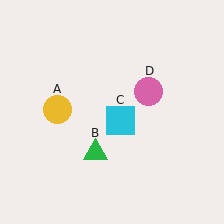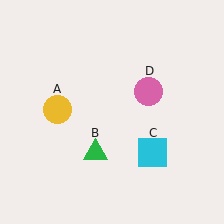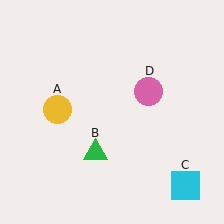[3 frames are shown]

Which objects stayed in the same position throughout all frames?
Yellow circle (object A) and green triangle (object B) and pink circle (object D) remained stationary.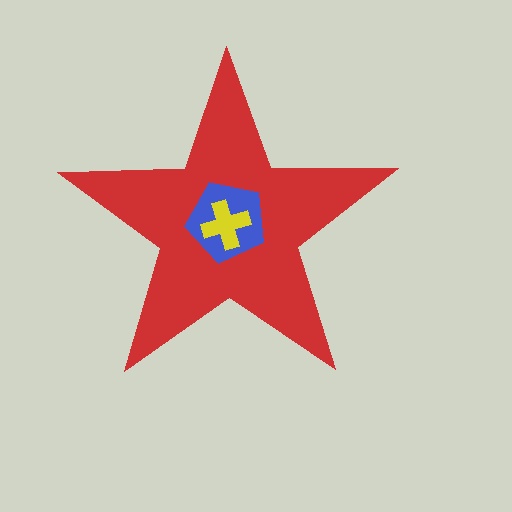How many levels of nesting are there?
3.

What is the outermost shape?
The red star.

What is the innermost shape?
The yellow cross.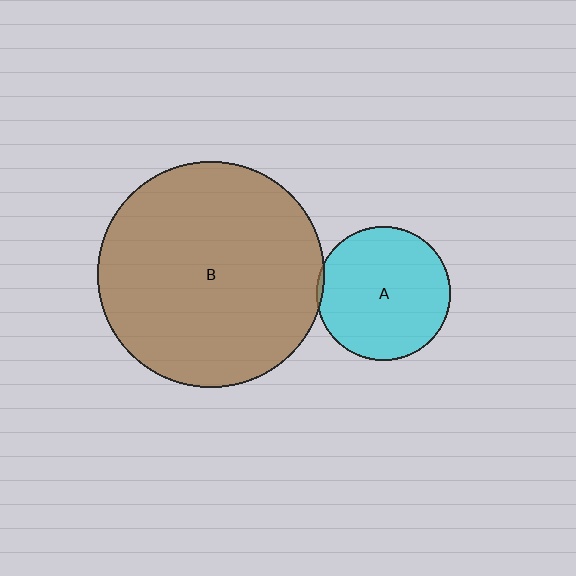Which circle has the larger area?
Circle B (brown).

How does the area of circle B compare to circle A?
Approximately 2.9 times.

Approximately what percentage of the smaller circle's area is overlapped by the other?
Approximately 5%.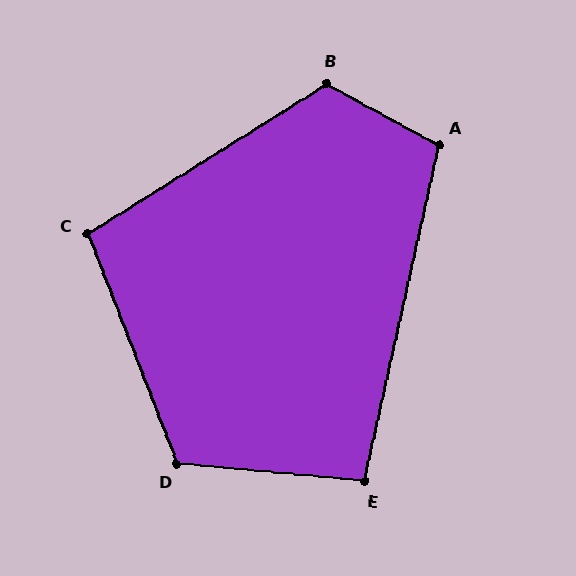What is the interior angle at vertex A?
Approximately 106 degrees (obtuse).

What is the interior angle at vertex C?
Approximately 101 degrees (obtuse).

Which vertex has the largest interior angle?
B, at approximately 119 degrees.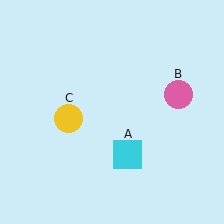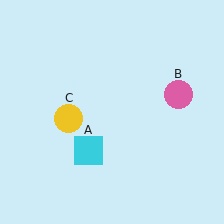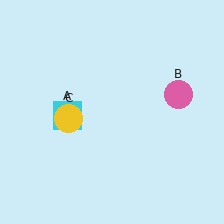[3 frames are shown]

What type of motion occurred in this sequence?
The cyan square (object A) rotated clockwise around the center of the scene.